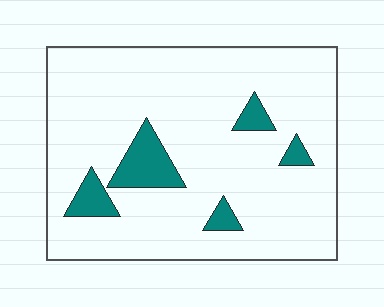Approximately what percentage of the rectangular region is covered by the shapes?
Approximately 10%.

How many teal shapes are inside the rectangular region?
5.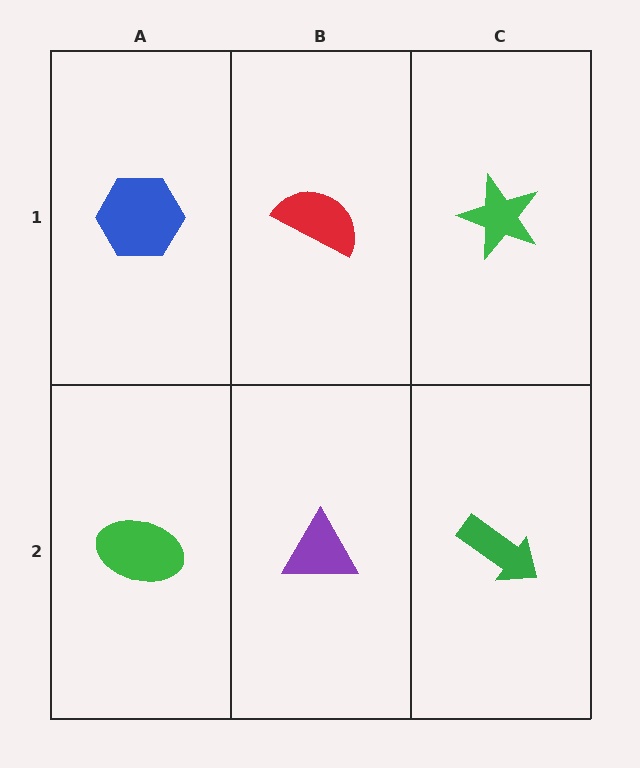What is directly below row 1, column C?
A green arrow.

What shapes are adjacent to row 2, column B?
A red semicircle (row 1, column B), a green ellipse (row 2, column A), a green arrow (row 2, column C).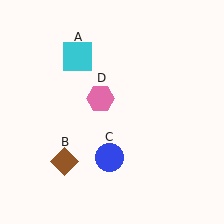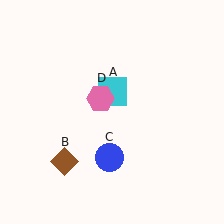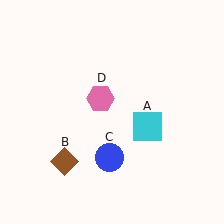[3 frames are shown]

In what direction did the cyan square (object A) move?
The cyan square (object A) moved down and to the right.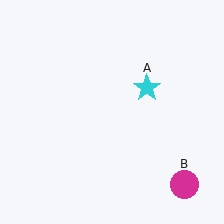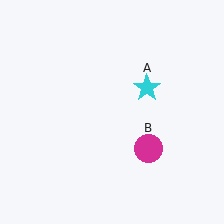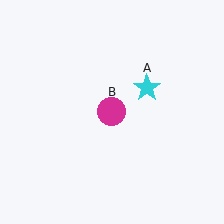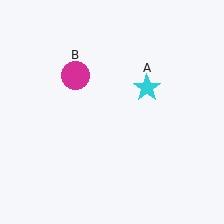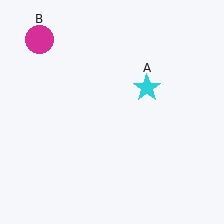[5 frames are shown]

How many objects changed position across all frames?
1 object changed position: magenta circle (object B).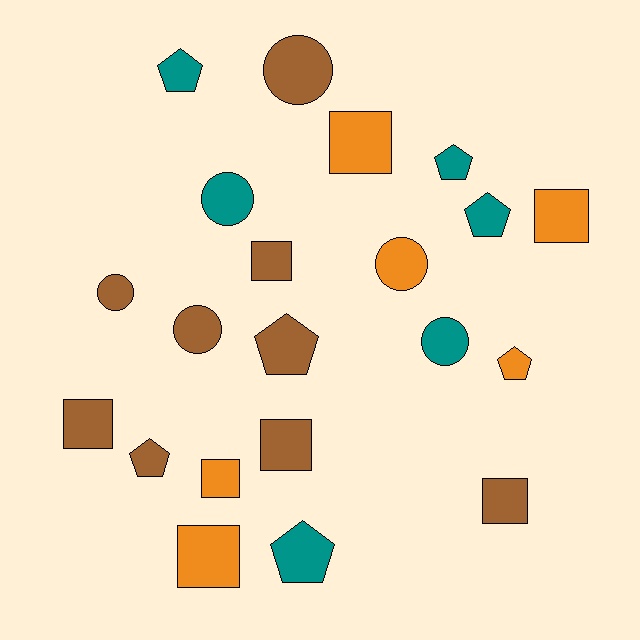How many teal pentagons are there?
There are 4 teal pentagons.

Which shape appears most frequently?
Square, with 8 objects.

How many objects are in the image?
There are 21 objects.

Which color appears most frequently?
Brown, with 9 objects.